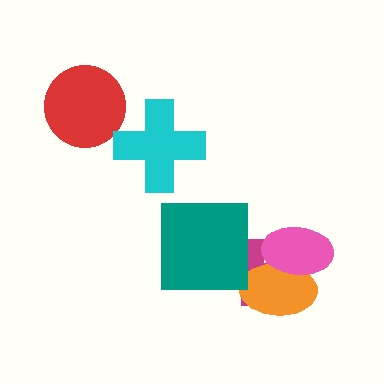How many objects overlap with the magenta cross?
3 objects overlap with the magenta cross.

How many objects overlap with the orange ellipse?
2 objects overlap with the orange ellipse.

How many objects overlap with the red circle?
0 objects overlap with the red circle.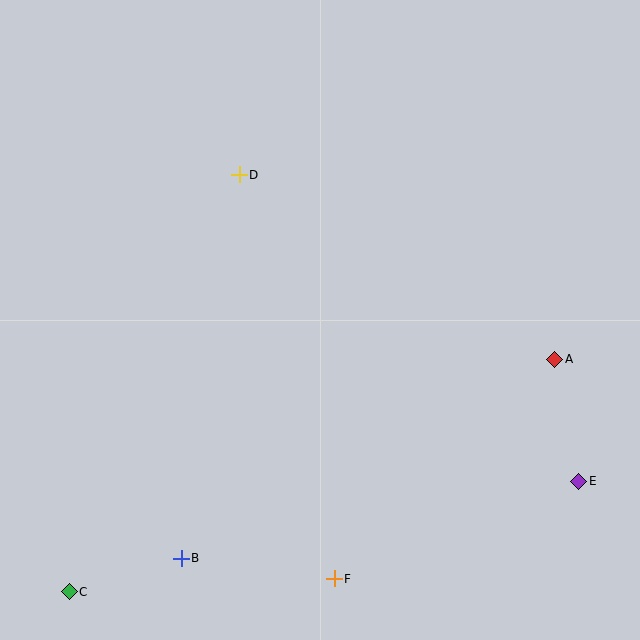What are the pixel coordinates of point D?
Point D is at (239, 175).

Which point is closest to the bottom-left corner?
Point C is closest to the bottom-left corner.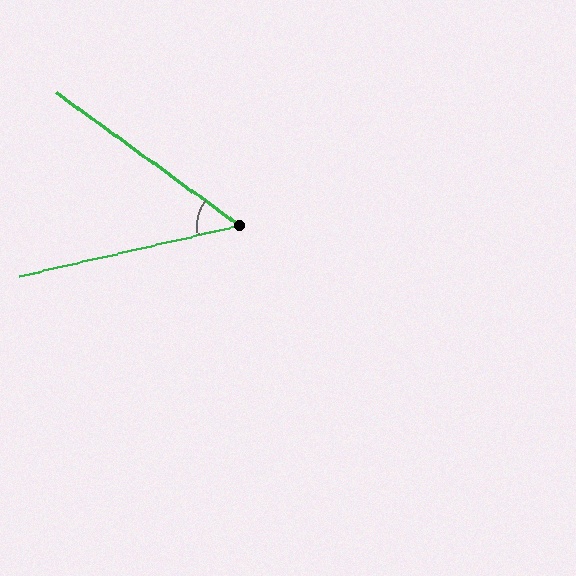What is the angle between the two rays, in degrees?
Approximately 49 degrees.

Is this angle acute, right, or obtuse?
It is acute.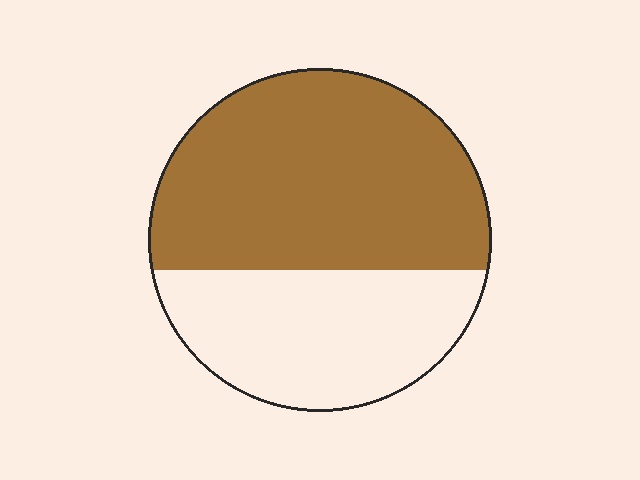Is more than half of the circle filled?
Yes.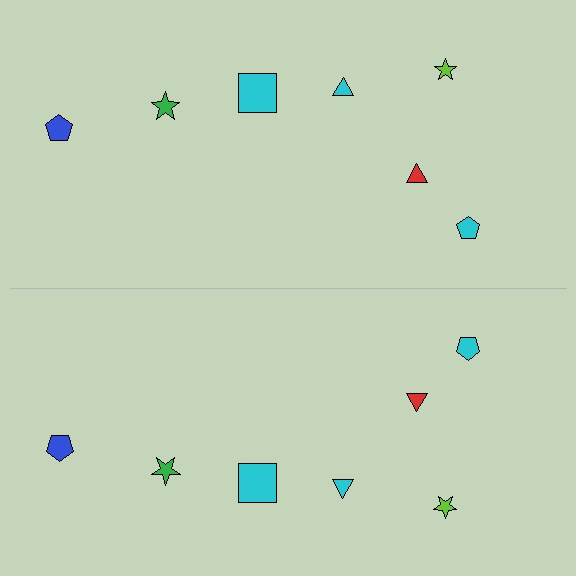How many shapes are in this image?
There are 14 shapes in this image.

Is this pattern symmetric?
Yes, this pattern has bilateral (reflection) symmetry.